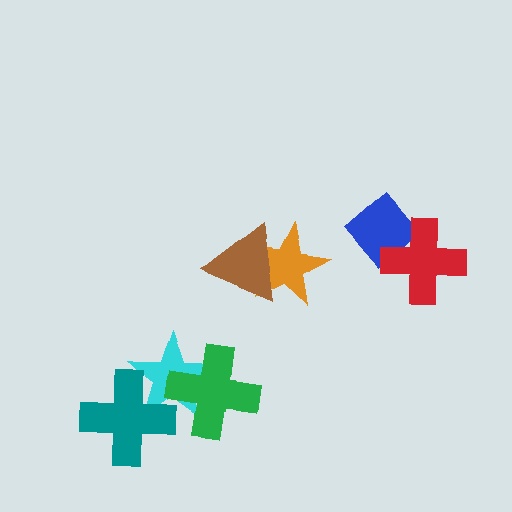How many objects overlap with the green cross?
1 object overlaps with the green cross.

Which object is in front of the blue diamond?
The red cross is in front of the blue diamond.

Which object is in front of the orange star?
The brown triangle is in front of the orange star.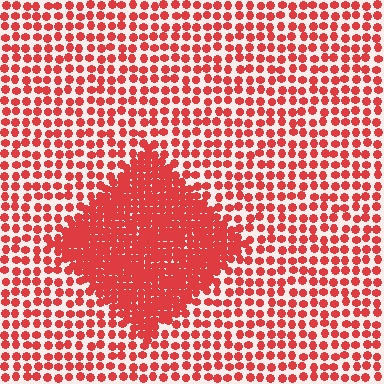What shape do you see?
I see a diamond.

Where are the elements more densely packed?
The elements are more densely packed inside the diamond boundary.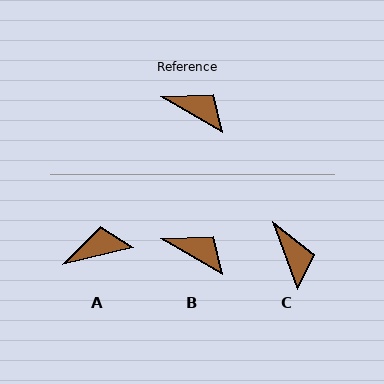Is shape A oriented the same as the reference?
No, it is off by about 44 degrees.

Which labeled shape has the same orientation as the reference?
B.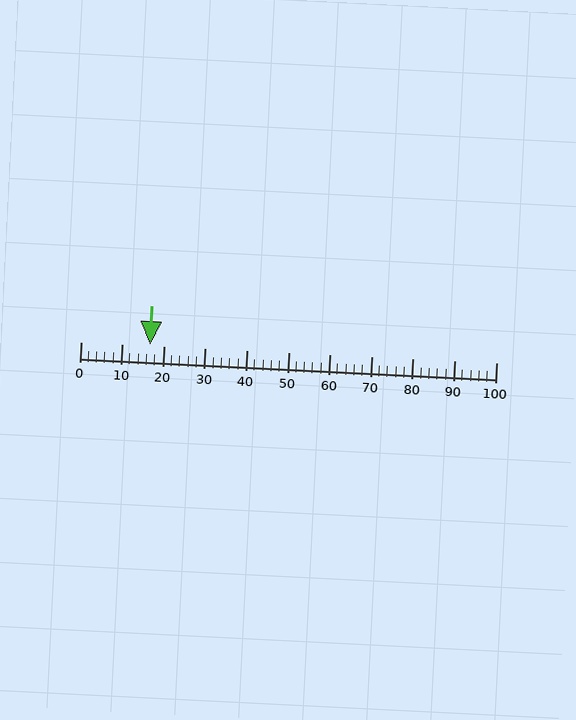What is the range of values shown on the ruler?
The ruler shows values from 0 to 100.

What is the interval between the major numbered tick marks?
The major tick marks are spaced 10 units apart.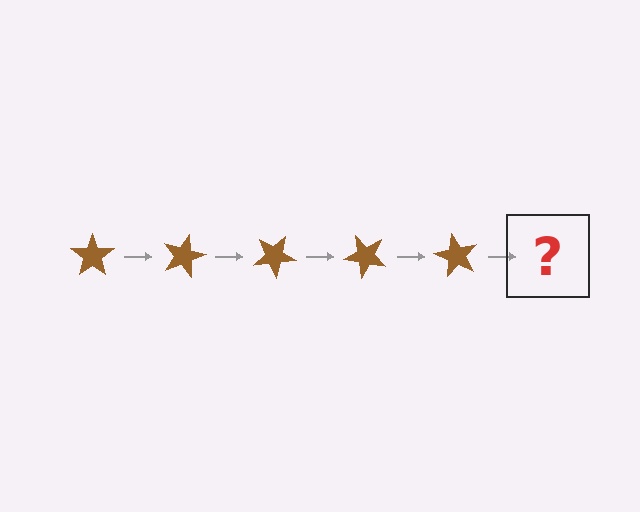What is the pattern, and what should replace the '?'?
The pattern is that the star rotates 15 degrees each step. The '?' should be a brown star rotated 75 degrees.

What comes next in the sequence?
The next element should be a brown star rotated 75 degrees.